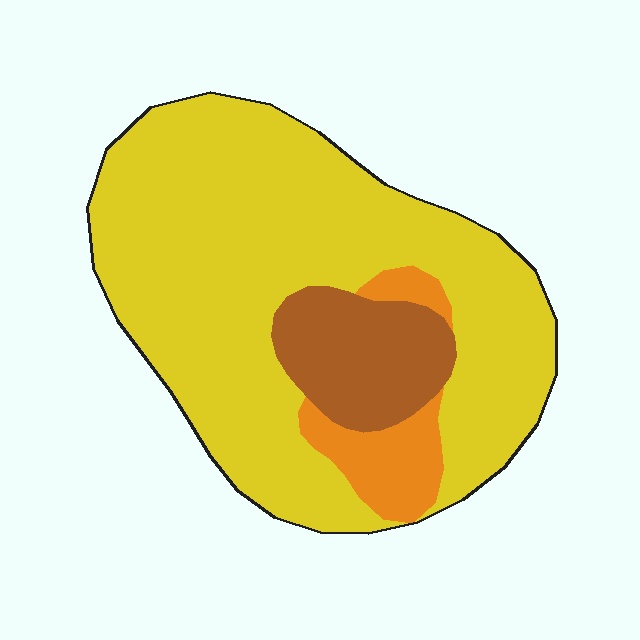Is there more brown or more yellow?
Yellow.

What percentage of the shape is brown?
Brown covers around 15% of the shape.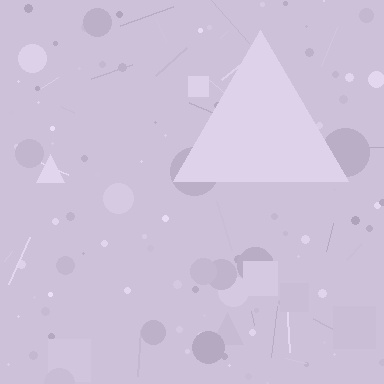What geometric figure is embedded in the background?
A triangle is embedded in the background.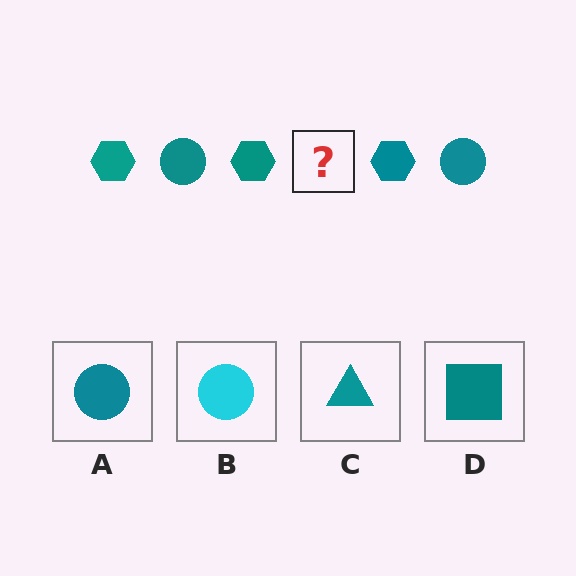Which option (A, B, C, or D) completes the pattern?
A.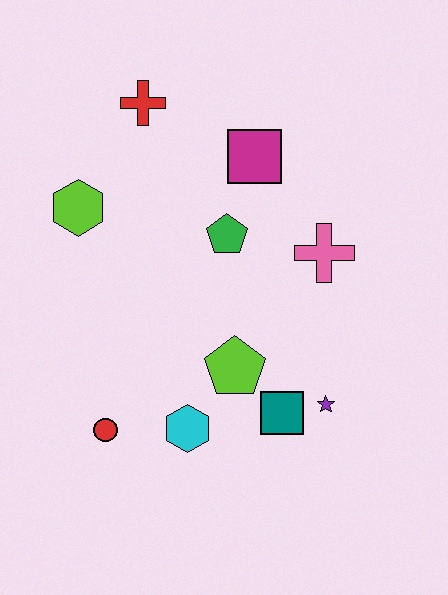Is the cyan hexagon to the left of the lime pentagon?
Yes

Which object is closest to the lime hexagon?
The red cross is closest to the lime hexagon.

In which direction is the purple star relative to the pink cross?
The purple star is below the pink cross.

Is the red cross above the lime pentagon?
Yes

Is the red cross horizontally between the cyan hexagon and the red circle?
Yes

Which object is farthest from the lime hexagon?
The purple star is farthest from the lime hexagon.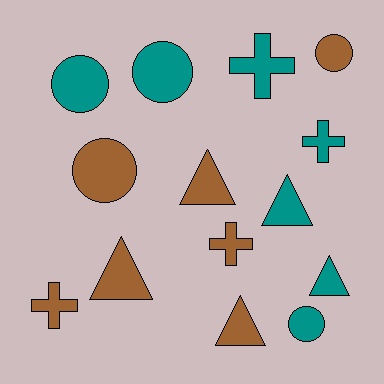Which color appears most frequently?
Brown, with 7 objects.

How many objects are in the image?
There are 14 objects.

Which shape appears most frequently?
Circle, with 5 objects.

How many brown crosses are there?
There are 2 brown crosses.